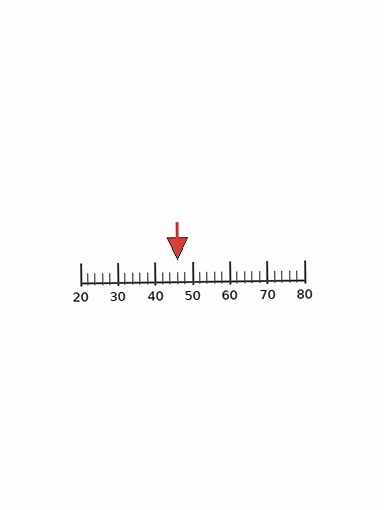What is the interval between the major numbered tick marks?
The major tick marks are spaced 10 units apart.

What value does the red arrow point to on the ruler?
The red arrow points to approximately 46.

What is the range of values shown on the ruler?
The ruler shows values from 20 to 80.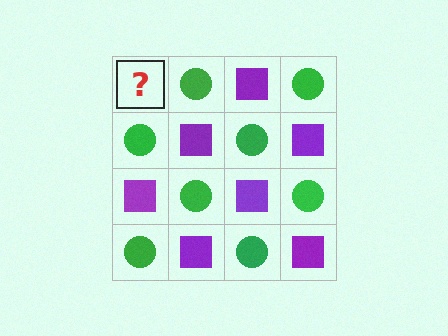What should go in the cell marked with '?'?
The missing cell should contain a purple square.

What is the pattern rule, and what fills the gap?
The rule is that it alternates purple square and green circle in a checkerboard pattern. The gap should be filled with a purple square.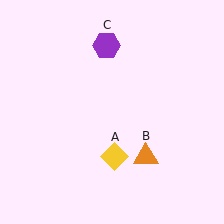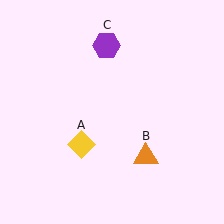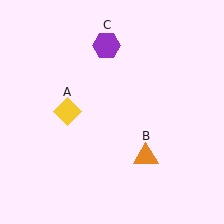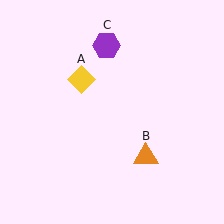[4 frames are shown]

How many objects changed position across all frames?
1 object changed position: yellow diamond (object A).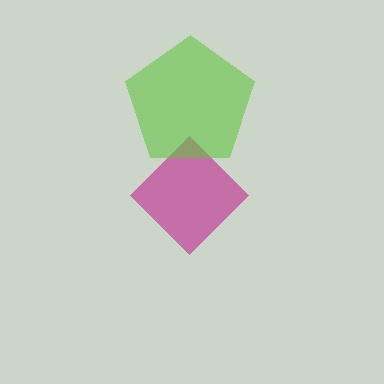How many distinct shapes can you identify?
There are 2 distinct shapes: a magenta diamond, a lime pentagon.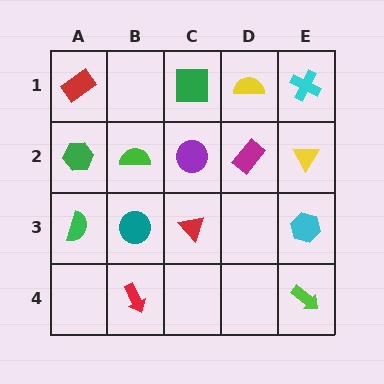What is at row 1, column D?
A yellow semicircle.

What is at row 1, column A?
A red rectangle.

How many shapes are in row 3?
4 shapes.